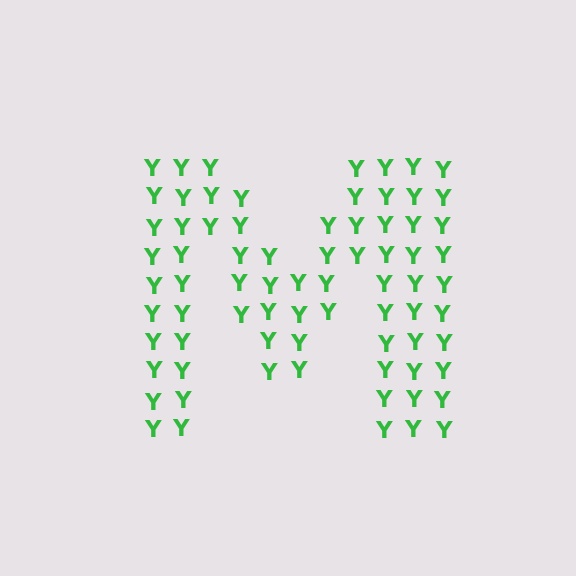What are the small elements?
The small elements are letter Y's.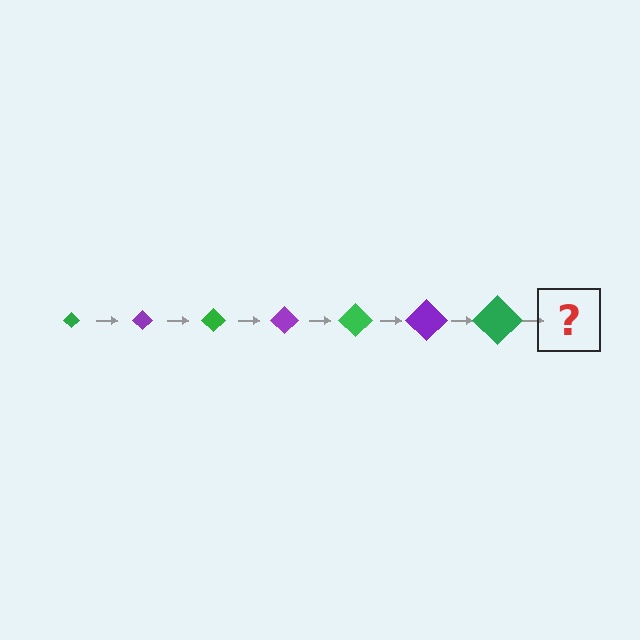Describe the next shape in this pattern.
It should be a purple diamond, larger than the previous one.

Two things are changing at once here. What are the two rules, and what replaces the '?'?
The two rules are that the diamond grows larger each step and the color cycles through green and purple. The '?' should be a purple diamond, larger than the previous one.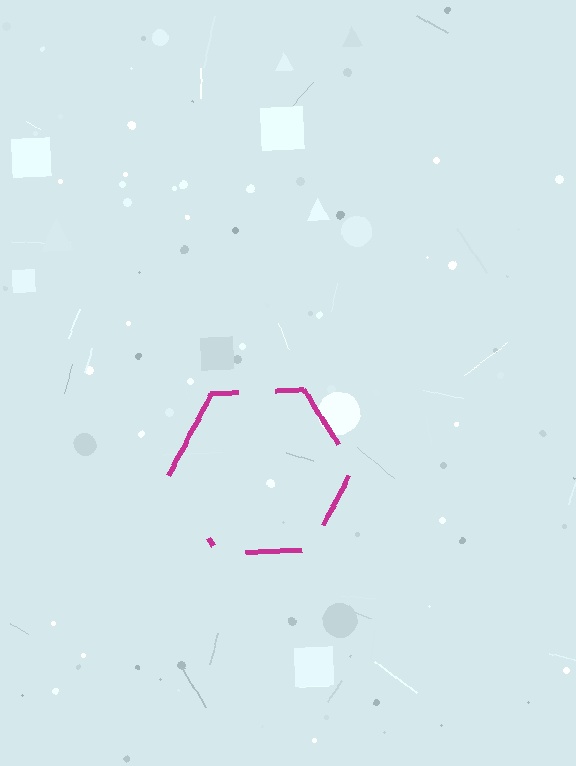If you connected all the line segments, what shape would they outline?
They would outline a hexagon.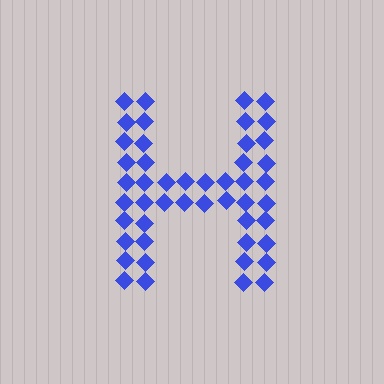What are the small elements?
The small elements are diamonds.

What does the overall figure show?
The overall figure shows the letter H.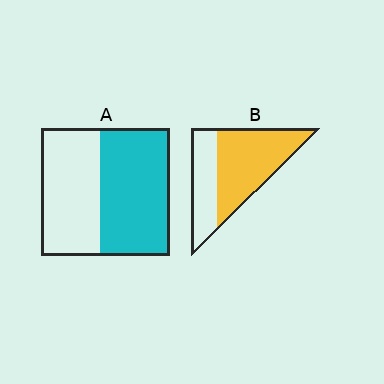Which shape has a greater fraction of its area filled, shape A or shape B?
Shape B.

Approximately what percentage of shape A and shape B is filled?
A is approximately 55% and B is approximately 65%.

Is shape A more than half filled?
Yes.